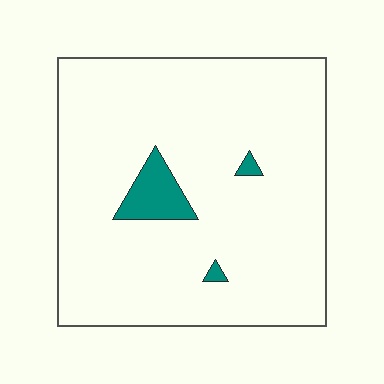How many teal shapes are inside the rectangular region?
3.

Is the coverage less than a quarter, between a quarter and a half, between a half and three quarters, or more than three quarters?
Less than a quarter.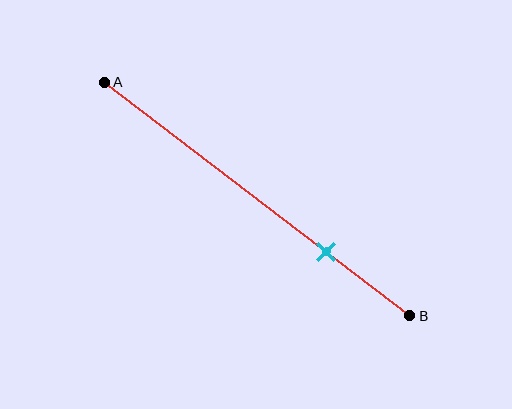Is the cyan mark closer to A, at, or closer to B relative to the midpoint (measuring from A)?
The cyan mark is closer to point B than the midpoint of segment AB.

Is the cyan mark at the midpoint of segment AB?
No, the mark is at about 75% from A, not at the 50% midpoint.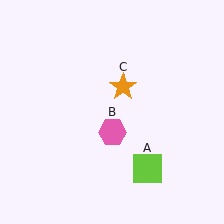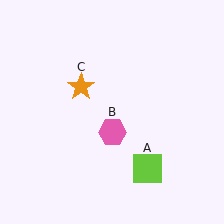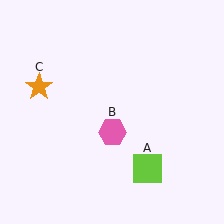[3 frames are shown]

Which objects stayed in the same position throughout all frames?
Lime square (object A) and pink hexagon (object B) remained stationary.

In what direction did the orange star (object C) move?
The orange star (object C) moved left.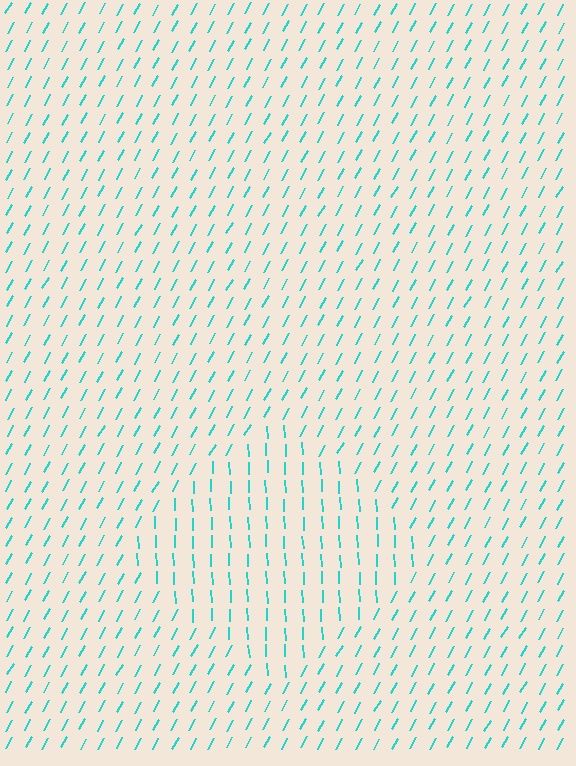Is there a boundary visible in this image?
Yes, there is a texture boundary formed by a change in line orientation.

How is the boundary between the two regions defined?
The boundary is defined purely by a change in line orientation (approximately 31 degrees difference). All lines are the same color and thickness.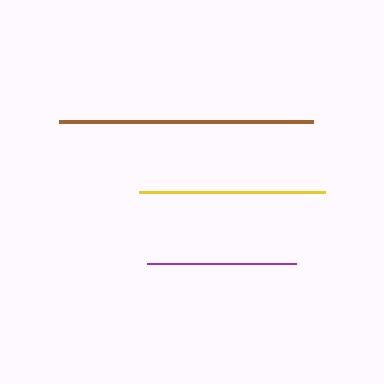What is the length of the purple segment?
The purple segment is approximately 149 pixels long.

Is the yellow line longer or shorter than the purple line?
The yellow line is longer than the purple line.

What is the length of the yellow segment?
The yellow segment is approximately 186 pixels long.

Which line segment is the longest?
The brown line is the longest at approximately 255 pixels.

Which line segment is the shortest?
The purple line is the shortest at approximately 149 pixels.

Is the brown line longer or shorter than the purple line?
The brown line is longer than the purple line.